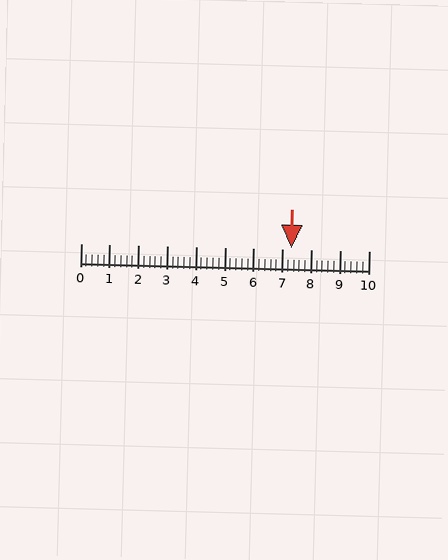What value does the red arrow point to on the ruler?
The red arrow points to approximately 7.3.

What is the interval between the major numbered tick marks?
The major tick marks are spaced 1 units apart.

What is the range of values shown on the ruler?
The ruler shows values from 0 to 10.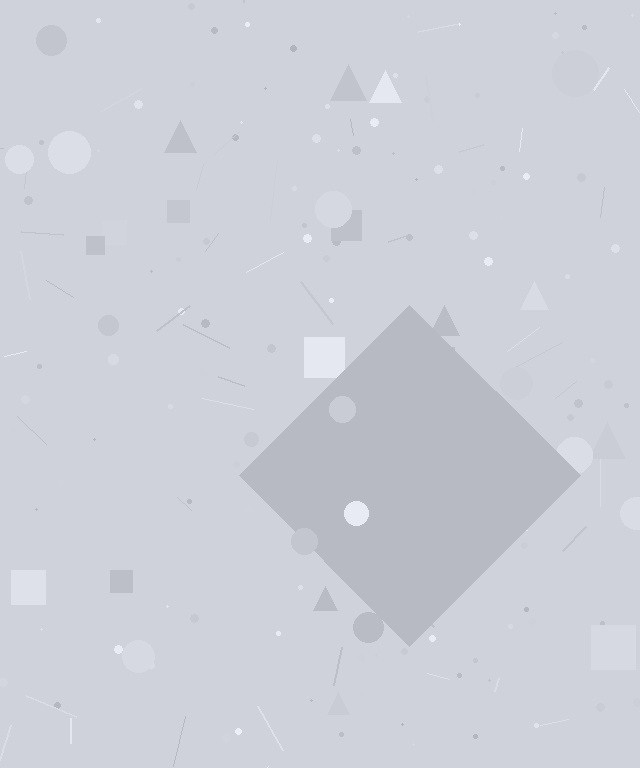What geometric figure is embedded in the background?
A diamond is embedded in the background.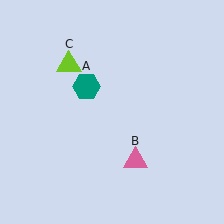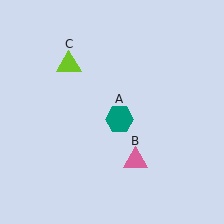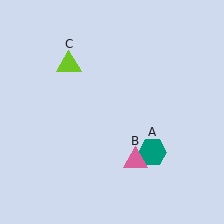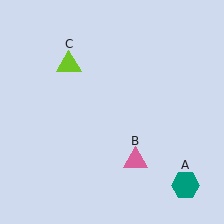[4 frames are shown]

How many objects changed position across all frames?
1 object changed position: teal hexagon (object A).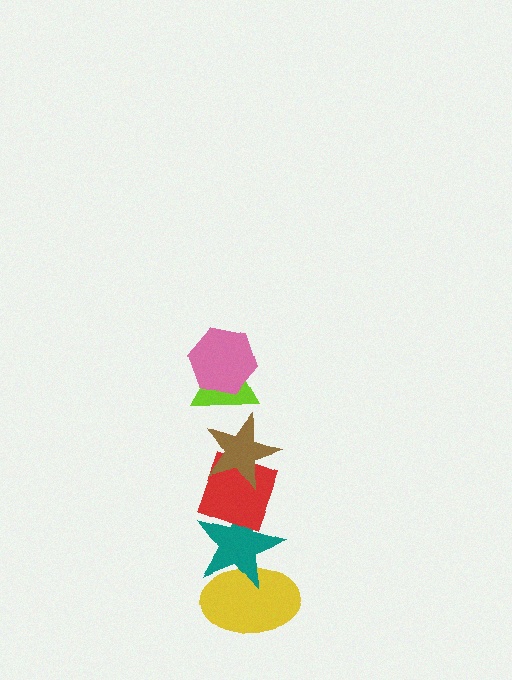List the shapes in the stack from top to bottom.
From top to bottom: the pink hexagon, the lime triangle, the brown star, the red diamond, the teal star, the yellow ellipse.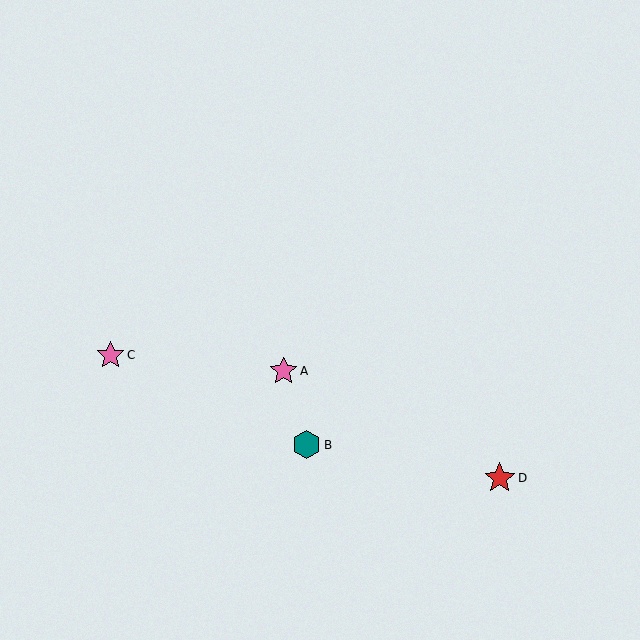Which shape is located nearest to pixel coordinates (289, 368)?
The pink star (labeled A) at (284, 371) is nearest to that location.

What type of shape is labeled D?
Shape D is a red star.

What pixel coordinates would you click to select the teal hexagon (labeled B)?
Click at (307, 445) to select the teal hexagon B.